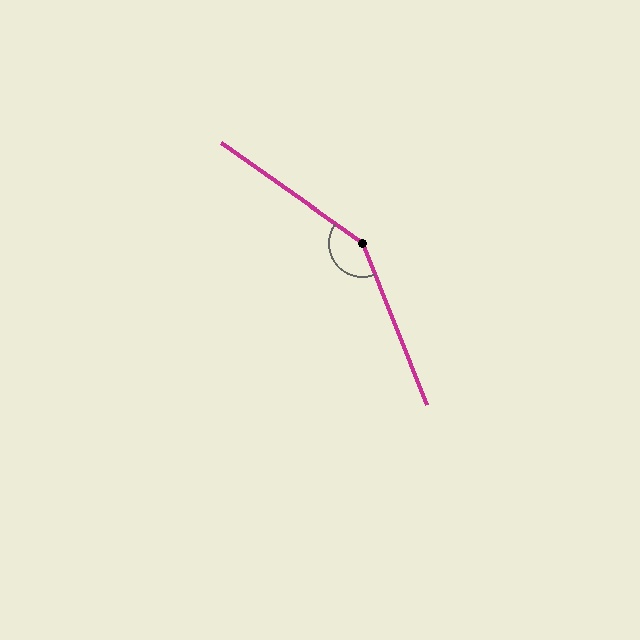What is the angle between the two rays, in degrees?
Approximately 147 degrees.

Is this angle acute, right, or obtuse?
It is obtuse.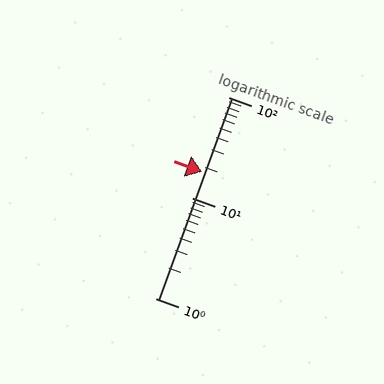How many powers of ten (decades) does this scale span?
The scale spans 2 decades, from 1 to 100.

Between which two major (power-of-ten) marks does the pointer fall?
The pointer is between 10 and 100.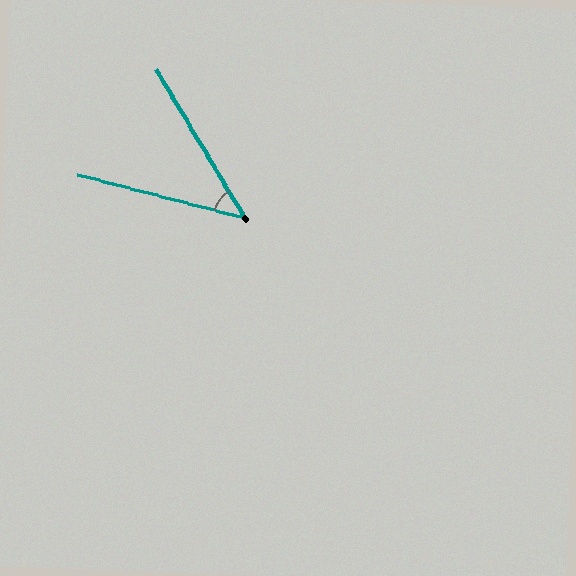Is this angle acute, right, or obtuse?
It is acute.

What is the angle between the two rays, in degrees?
Approximately 44 degrees.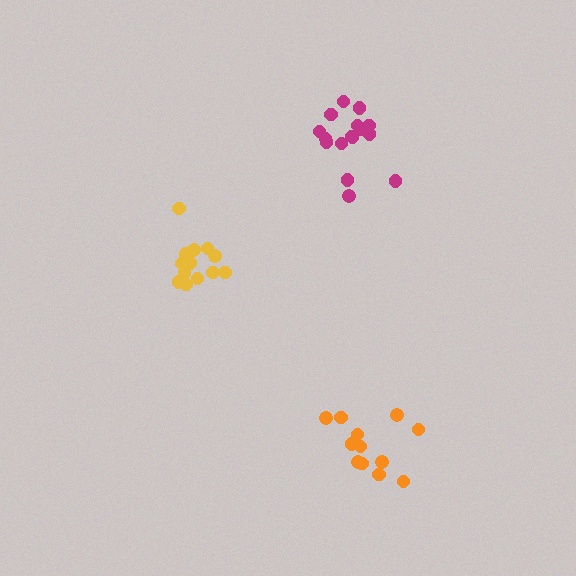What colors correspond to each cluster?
The clusters are colored: orange, magenta, yellow.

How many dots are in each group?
Group 1: 12 dots, Group 2: 16 dots, Group 3: 13 dots (41 total).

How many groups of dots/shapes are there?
There are 3 groups.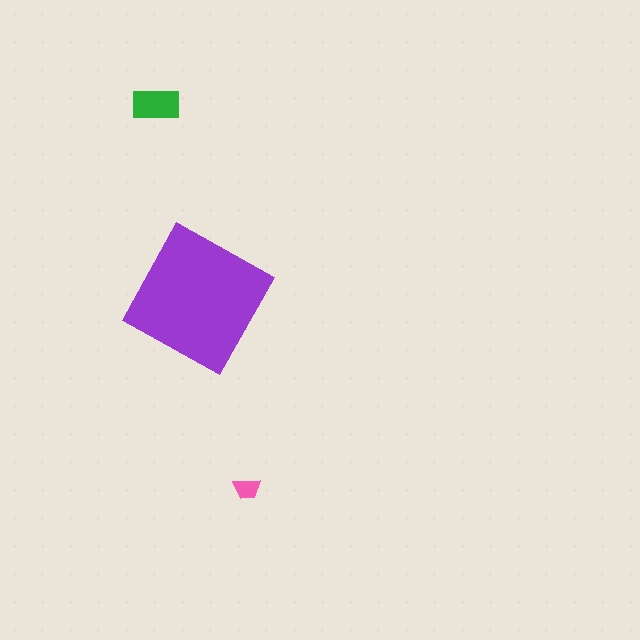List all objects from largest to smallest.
The purple square, the green rectangle, the pink trapezoid.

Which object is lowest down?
The pink trapezoid is bottommost.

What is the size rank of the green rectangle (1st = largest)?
2nd.